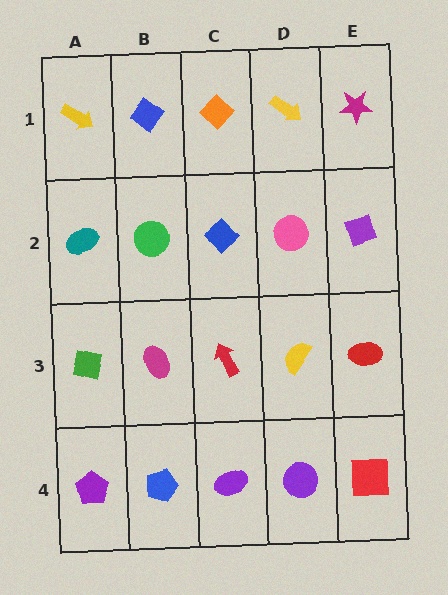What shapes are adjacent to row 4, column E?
A red ellipse (row 3, column E), a purple circle (row 4, column D).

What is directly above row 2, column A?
A yellow arrow.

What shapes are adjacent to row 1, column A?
A teal ellipse (row 2, column A), a blue diamond (row 1, column B).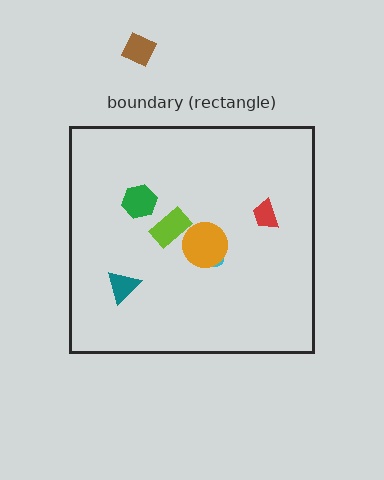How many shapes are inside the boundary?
6 inside, 1 outside.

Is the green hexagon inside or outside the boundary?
Inside.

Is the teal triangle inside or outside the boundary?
Inside.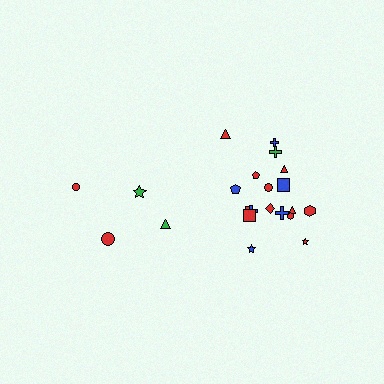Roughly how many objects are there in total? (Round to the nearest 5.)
Roughly 20 objects in total.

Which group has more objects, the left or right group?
The right group.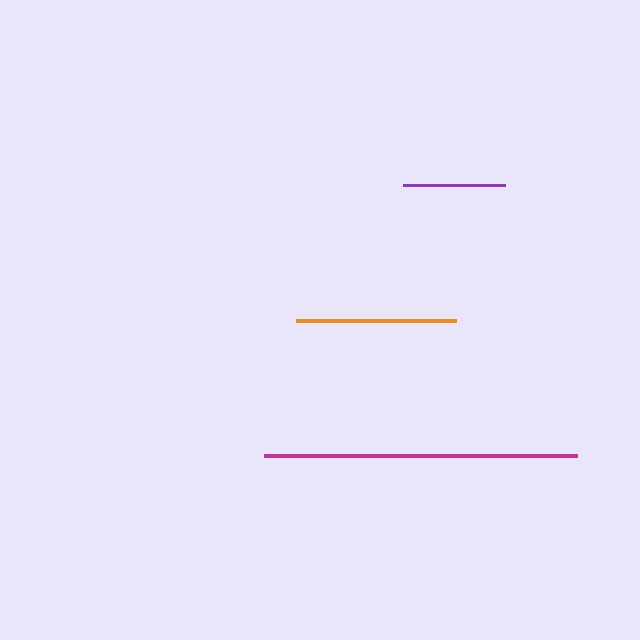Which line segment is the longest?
The magenta line is the longest at approximately 314 pixels.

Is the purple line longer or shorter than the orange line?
The orange line is longer than the purple line.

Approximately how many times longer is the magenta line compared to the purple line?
The magenta line is approximately 3.1 times the length of the purple line.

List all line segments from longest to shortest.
From longest to shortest: magenta, orange, purple.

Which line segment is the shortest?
The purple line is the shortest at approximately 102 pixels.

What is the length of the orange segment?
The orange segment is approximately 160 pixels long.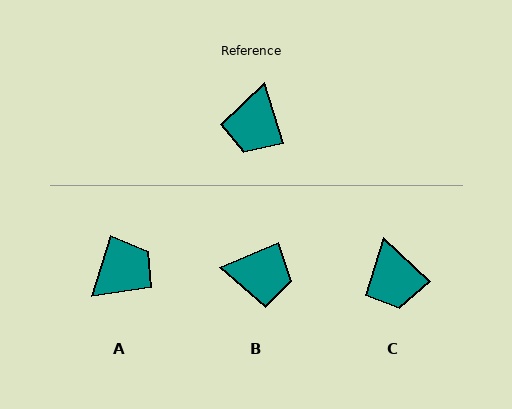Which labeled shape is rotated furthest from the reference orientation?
A, about 145 degrees away.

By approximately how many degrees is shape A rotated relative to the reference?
Approximately 145 degrees counter-clockwise.